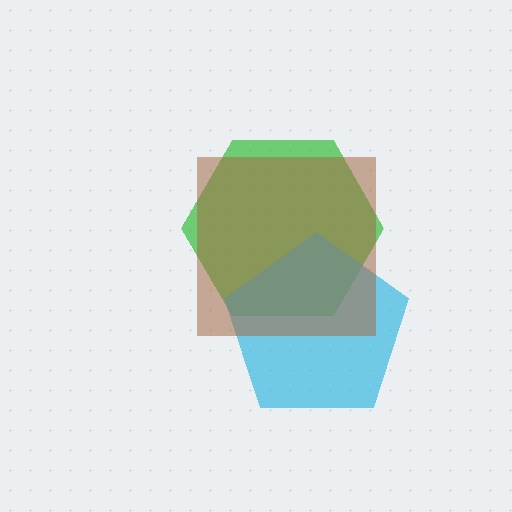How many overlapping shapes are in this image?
There are 3 overlapping shapes in the image.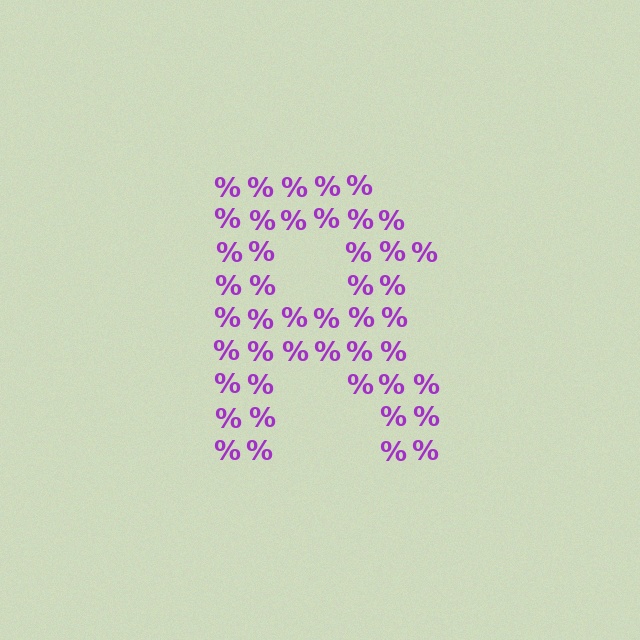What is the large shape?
The large shape is the letter R.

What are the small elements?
The small elements are percent signs.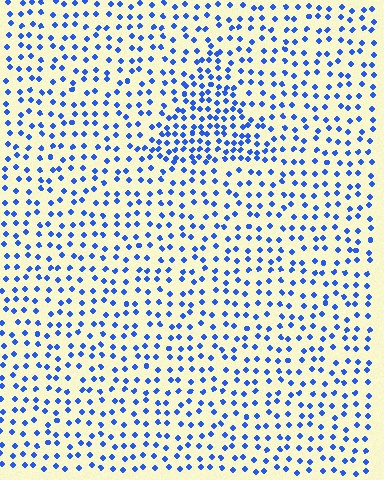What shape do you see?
I see a triangle.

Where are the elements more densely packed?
The elements are more densely packed inside the triangle boundary.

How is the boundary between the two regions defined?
The boundary is defined by a change in element density (approximately 1.8x ratio). All elements are the same color, size, and shape.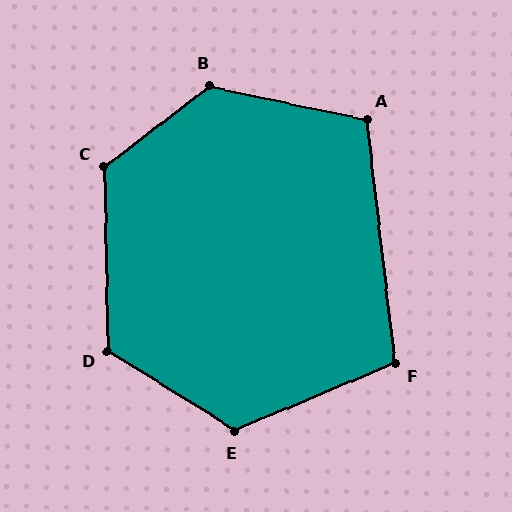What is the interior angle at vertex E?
Approximately 125 degrees (obtuse).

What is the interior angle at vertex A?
Approximately 108 degrees (obtuse).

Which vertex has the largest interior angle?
B, at approximately 131 degrees.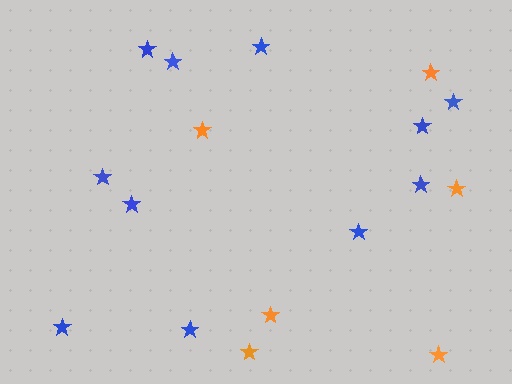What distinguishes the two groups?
There are 2 groups: one group of blue stars (11) and one group of orange stars (6).